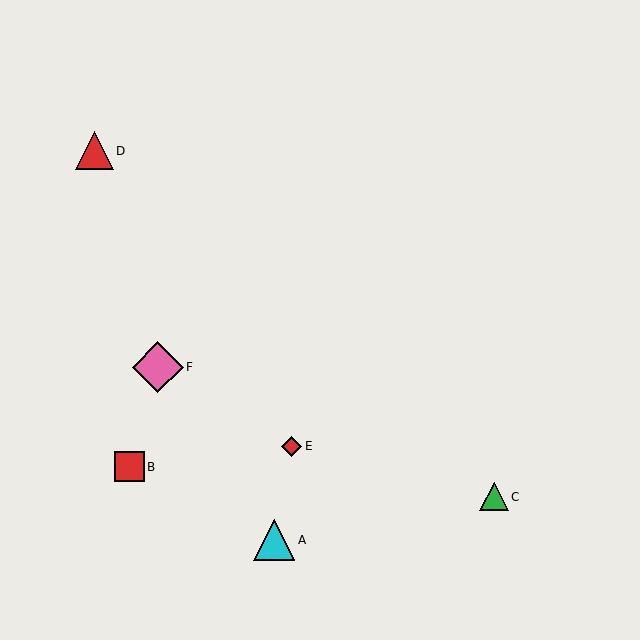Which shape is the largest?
The pink diamond (labeled F) is the largest.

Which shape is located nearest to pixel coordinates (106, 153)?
The red triangle (labeled D) at (94, 151) is nearest to that location.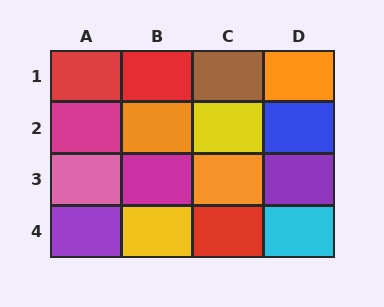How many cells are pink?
1 cell is pink.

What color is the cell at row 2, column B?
Orange.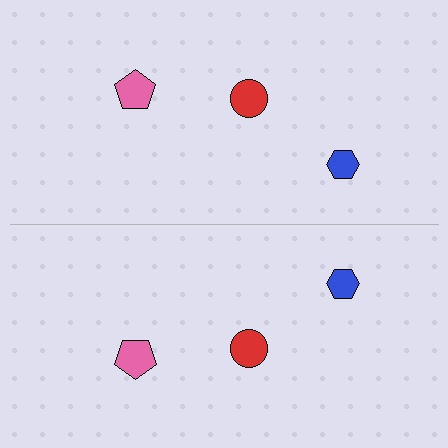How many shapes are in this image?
There are 6 shapes in this image.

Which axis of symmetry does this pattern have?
The pattern has a horizontal axis of symmetry running through the center of the image.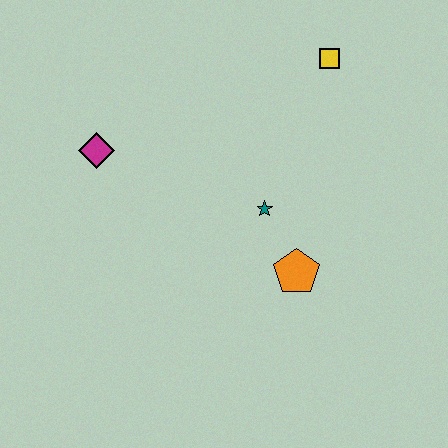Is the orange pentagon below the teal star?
Yes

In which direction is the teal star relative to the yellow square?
The teal star is below the yellow square.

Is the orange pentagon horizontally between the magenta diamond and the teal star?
No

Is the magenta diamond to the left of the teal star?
Yes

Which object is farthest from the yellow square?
The magenta diamond is farthest from the yellow square.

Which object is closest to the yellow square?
The teal star is closest to the yellow square.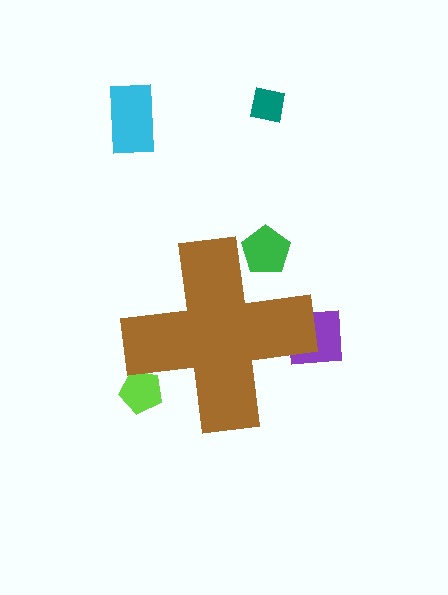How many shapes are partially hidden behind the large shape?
3 shapes are partially hidden.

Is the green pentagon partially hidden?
Yes, the green pentagon is partially hidden behind the brown cross.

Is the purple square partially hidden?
Yes, the purple square is partially hidden behind the brown cross.